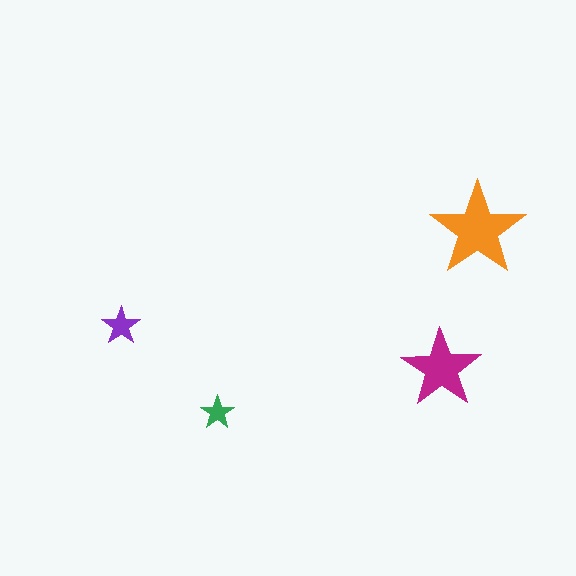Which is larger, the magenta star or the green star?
The magenta one.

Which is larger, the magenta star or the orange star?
The orange one.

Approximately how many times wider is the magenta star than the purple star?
About 2 times wider.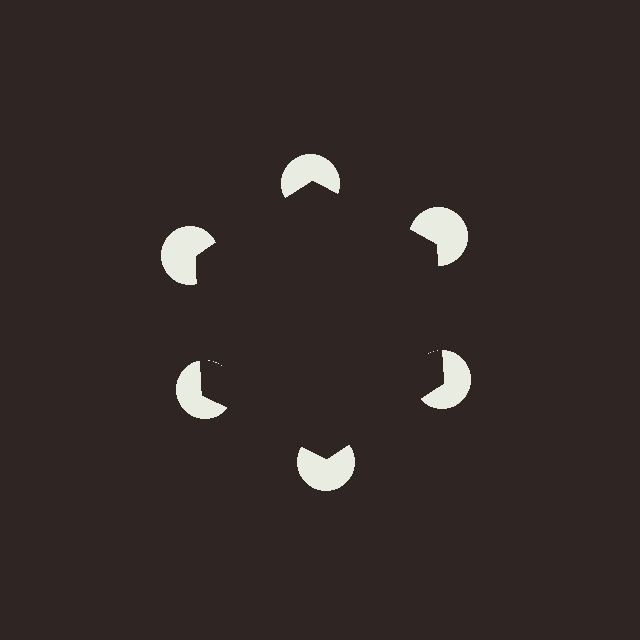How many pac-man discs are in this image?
There are 6 — one at each vertex of the illusory hexagon.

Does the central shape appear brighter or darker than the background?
It typically appears slightly darker than the background, even though no actual brightness change is drawn.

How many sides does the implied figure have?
6 sides.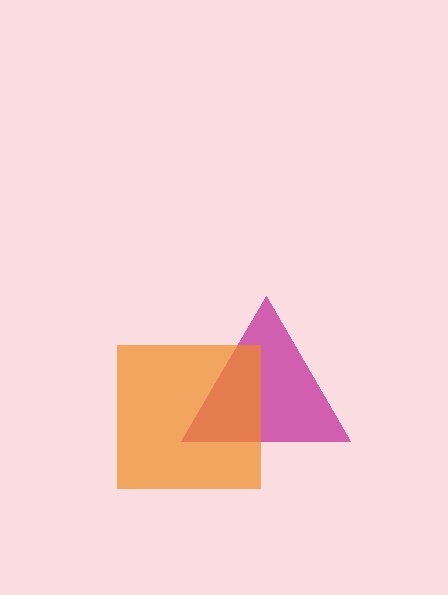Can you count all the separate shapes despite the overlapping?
Yes, there are 2 separate shapes.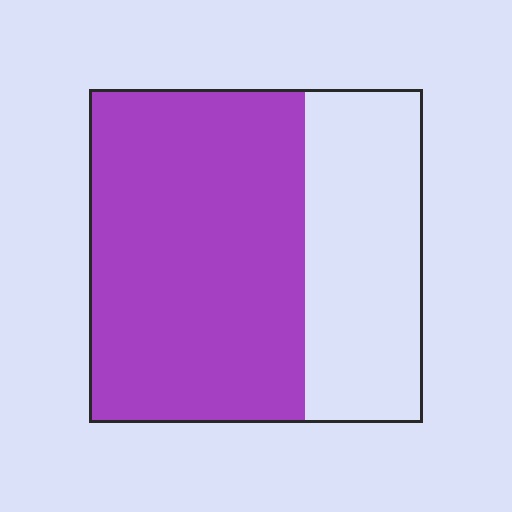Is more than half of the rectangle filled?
Yes.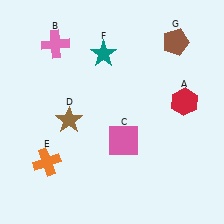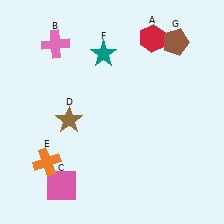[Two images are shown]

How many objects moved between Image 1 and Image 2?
2 objects moved between the two images.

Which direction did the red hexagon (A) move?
The red hexagon (A) moved up.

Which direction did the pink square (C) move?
The pink square (C) moved left.